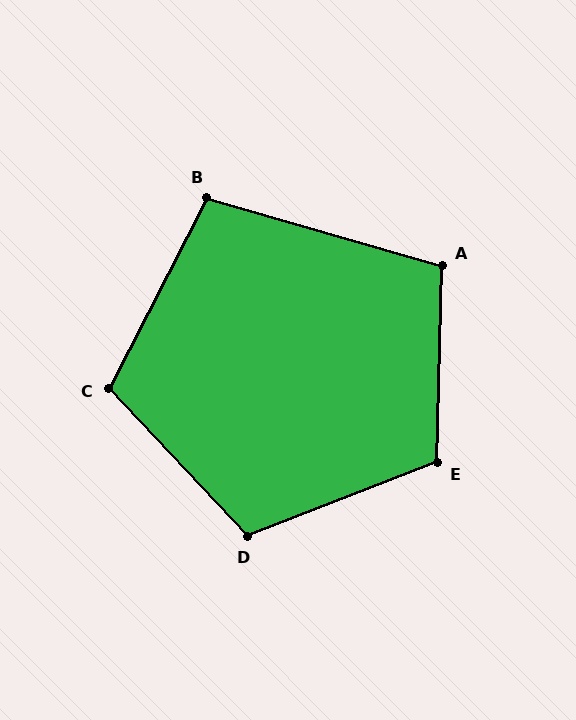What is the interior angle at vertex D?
Approximately 112 degrees (obtuse).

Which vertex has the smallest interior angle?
B, at approximately 101 degrees.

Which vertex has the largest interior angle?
E, at approximately 113 degrees.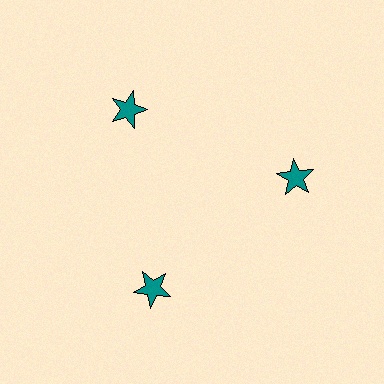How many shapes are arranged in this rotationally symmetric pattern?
There are 3 shapes, arranged in 3 groups of 1.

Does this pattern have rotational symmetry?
Yes, this pattern has 3-fold rotational symmetry. It looks the same after rotating 120 degrees around the center.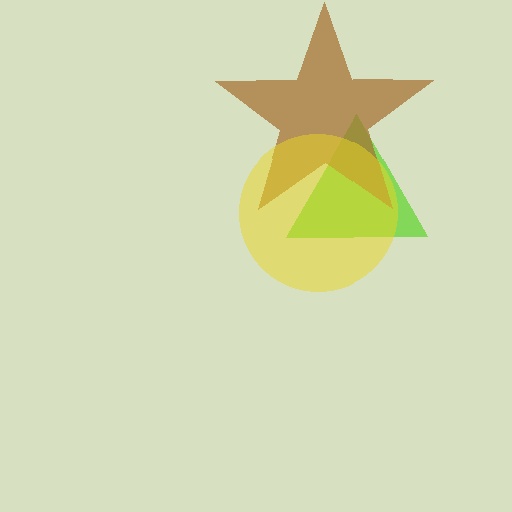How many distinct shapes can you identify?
There are 3 distinct shapes: a lime triangle, a brown star, a yellow circle.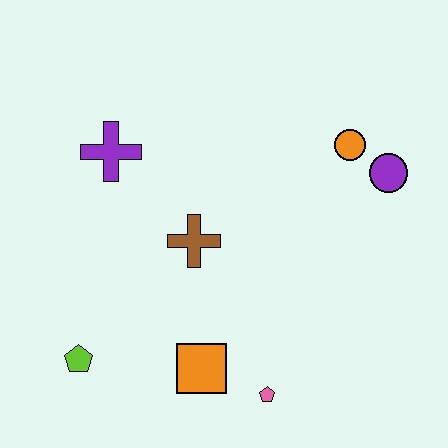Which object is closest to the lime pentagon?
The orange square is closest to the lime pentagon.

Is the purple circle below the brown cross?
No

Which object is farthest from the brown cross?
The purple circle is farthest from the brown cross.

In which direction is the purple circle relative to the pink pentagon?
The purple circle is above the pink pentagon.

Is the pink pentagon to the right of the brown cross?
Yes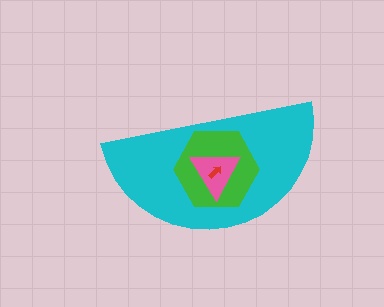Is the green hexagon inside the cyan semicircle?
Yes.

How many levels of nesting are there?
4.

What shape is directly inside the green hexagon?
The pink triangle.